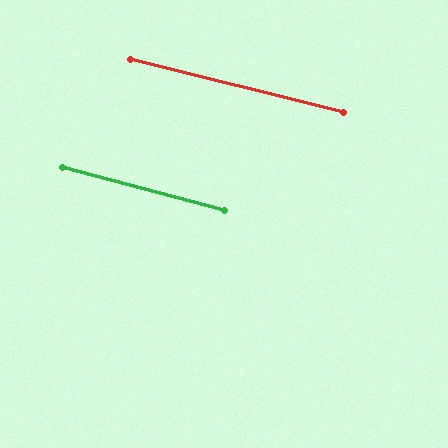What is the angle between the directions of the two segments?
Approximately 1 degree.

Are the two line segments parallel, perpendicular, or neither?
Parallel — their directions differ by only 0.6°.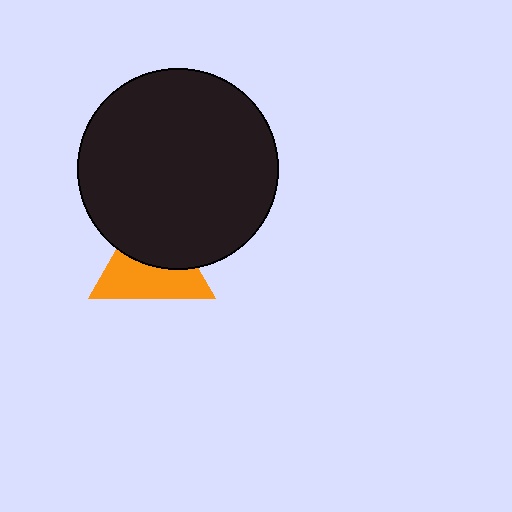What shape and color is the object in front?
The object in front is a black circle.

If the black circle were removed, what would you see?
You would see the complete orange triangle.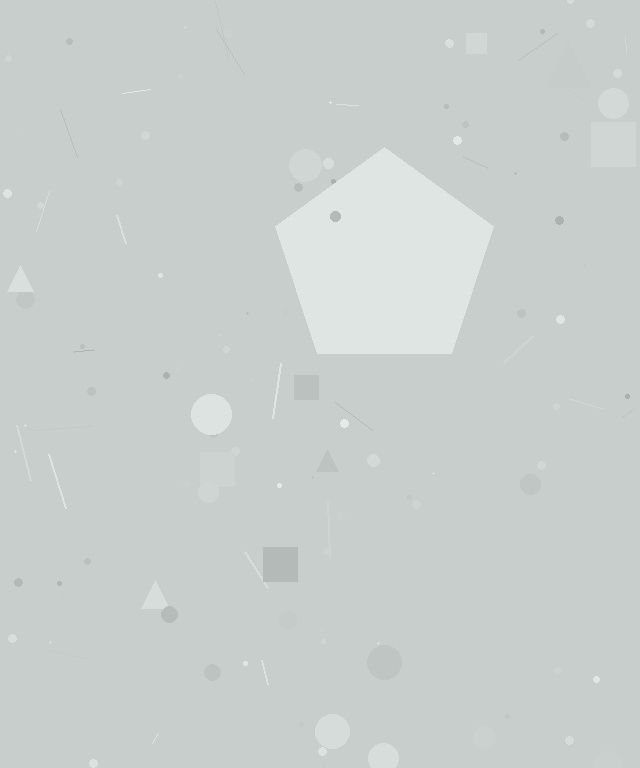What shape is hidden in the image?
A pentagon is hidden in the image.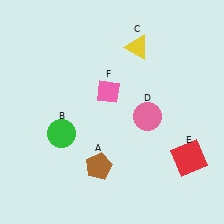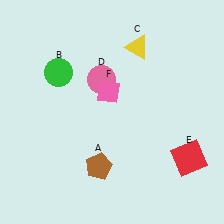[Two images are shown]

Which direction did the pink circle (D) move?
The pink circle (D) moved left.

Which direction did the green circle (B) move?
The green circle (B) moved up.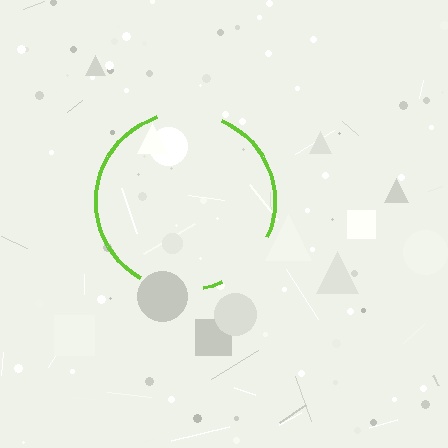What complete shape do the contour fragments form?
The contour fragments form a circle.